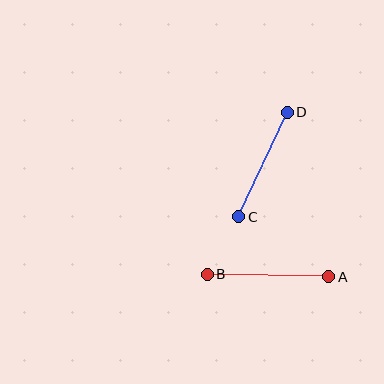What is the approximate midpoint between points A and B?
The midpoint is at approximately (268, 276) pixels.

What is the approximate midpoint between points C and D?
The midpoint is at approximately (263, 164) pixels.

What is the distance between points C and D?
The distance is approximately 115 pixels.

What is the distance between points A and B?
The distance is approximately 121 pixels.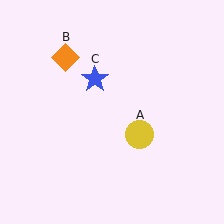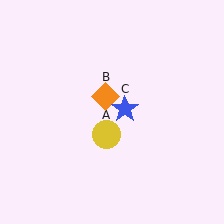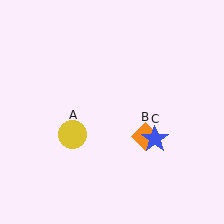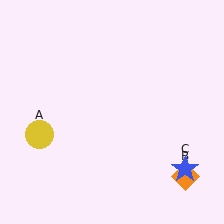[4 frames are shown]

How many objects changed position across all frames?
3 objects changed position: yellow circle (object A), orange diamond (object B), blue star (object C).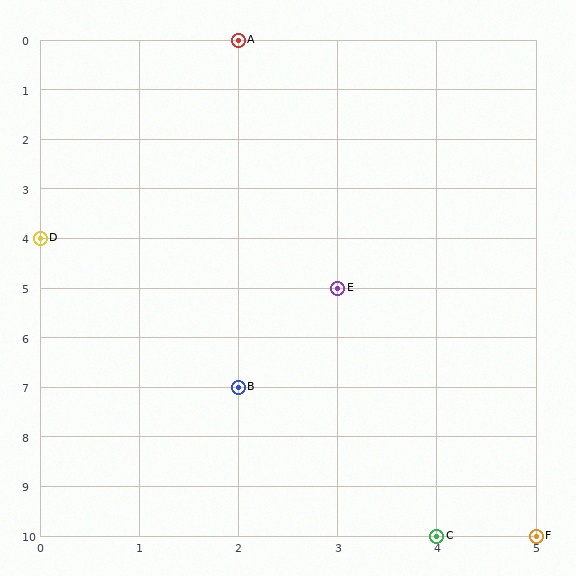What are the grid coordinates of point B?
Point B is at grid coordinates (2, 7).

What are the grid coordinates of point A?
Point A is at grid coordinates (2, 0).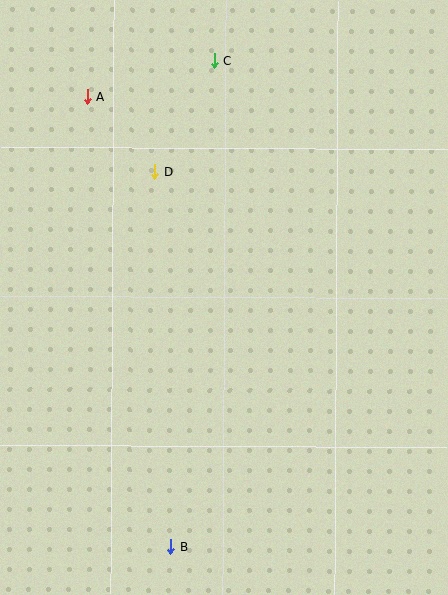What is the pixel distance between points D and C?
The distance between D and C is 126 pixels.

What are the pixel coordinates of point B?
Point B is at (170, 546).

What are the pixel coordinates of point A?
Point A is at (87, 97).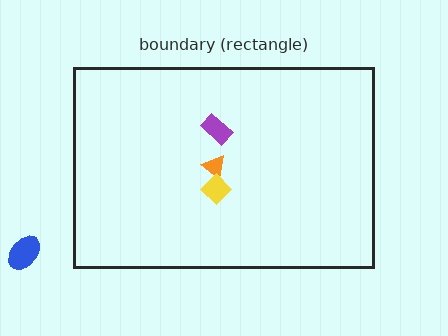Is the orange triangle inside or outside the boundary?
Inside.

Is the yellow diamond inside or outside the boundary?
Inside.